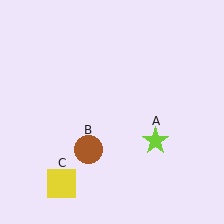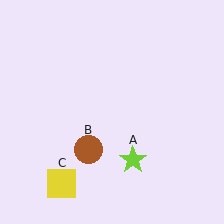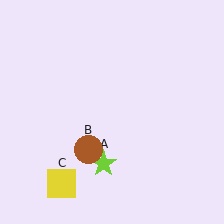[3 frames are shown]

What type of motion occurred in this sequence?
The lime star (object A) rotated clockwise around the center of the scene.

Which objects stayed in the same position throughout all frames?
Brown circle (object B) and yellow square (object C) remained stationary.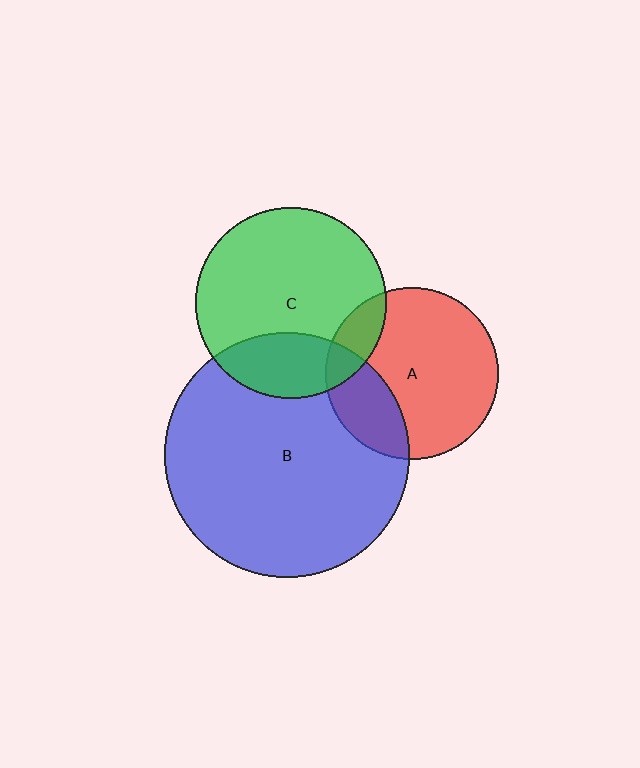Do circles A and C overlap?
Yes.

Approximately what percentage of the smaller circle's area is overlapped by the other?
Approximately 15%.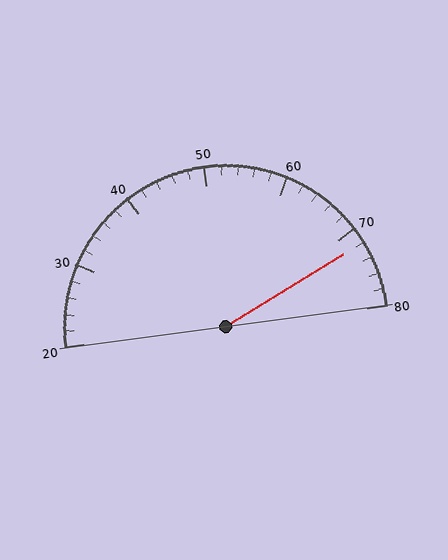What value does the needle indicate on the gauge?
The needle indicates approximately 72.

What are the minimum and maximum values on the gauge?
The gauge ranges from 20 to 80.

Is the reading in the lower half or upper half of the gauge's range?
The reading is in the upper half of the range (20 to 80).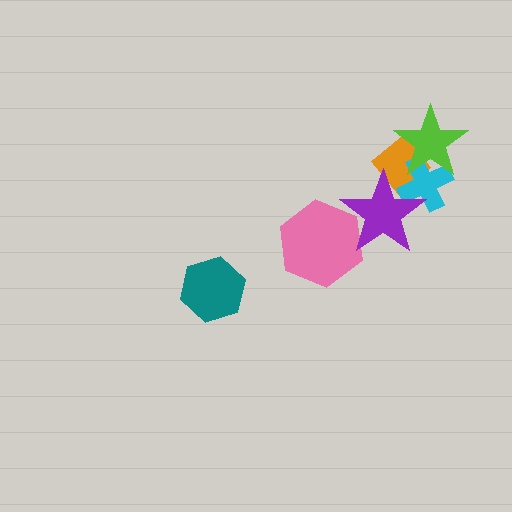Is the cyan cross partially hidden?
Yes, it is partially covered by another shape.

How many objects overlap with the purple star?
3 objects overlap with the purple star.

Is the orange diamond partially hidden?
Yes, it is partially covered by another shape.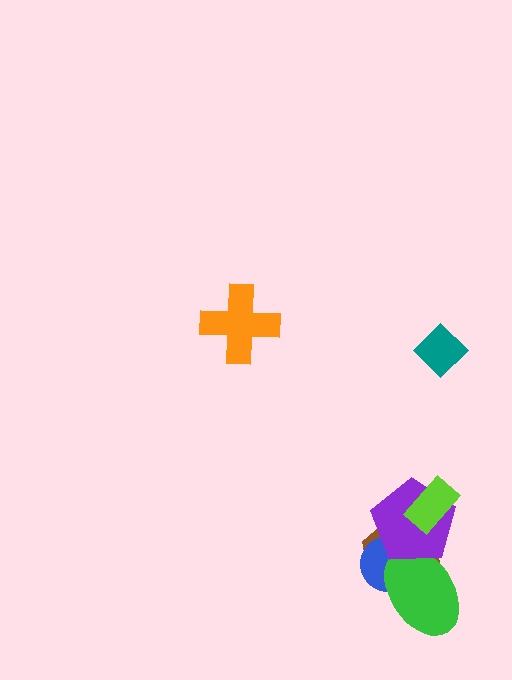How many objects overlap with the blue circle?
3 objects overlap with the blue circle.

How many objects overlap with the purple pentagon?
4 objects overlap with the purple pentagon.